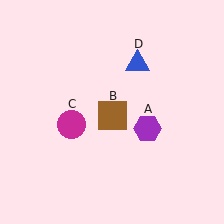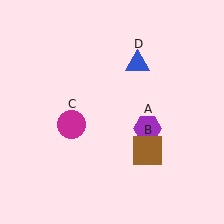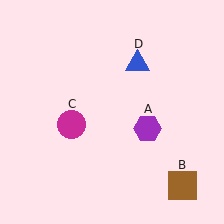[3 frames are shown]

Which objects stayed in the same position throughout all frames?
Purple hexagon (object A) and magenta circle (object C) and blue triangle (object D) remained stationary.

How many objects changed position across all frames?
1 object changed position: brown square (object B).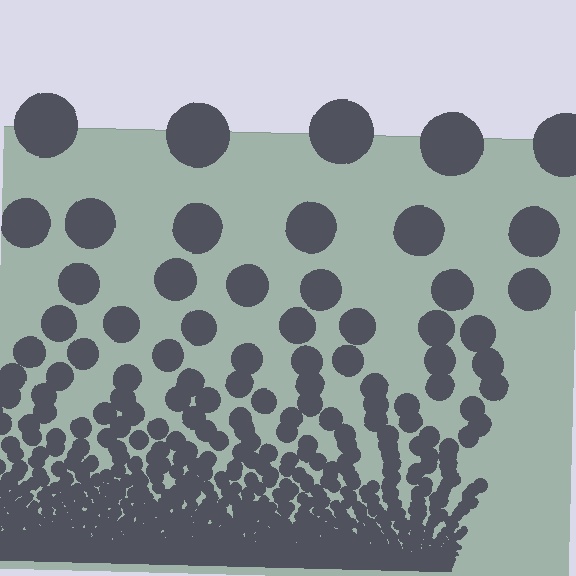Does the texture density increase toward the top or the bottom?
Density increases toward the bottom.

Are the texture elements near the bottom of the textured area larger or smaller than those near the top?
Smaller. The gradient is inverted — elements near the bottom are smaller and denser.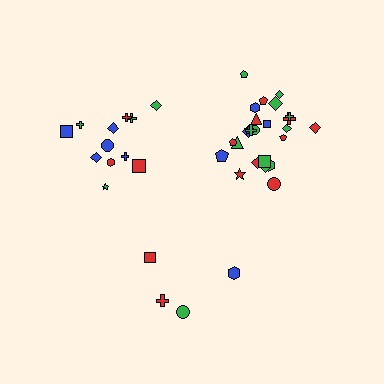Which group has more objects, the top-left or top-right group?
The top-right group.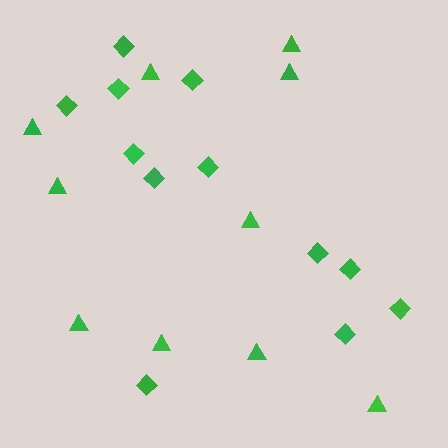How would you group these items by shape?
There are 2 groups: one group of triangles (10) and one group of diamonds (12).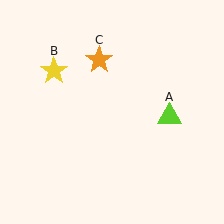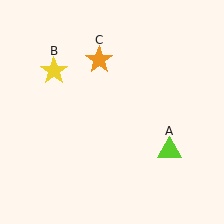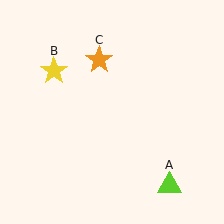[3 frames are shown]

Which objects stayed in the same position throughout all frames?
Yellow star (object B) and orange star (object C) remained stationary.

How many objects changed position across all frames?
1 object changed position: lime triangle (object A).